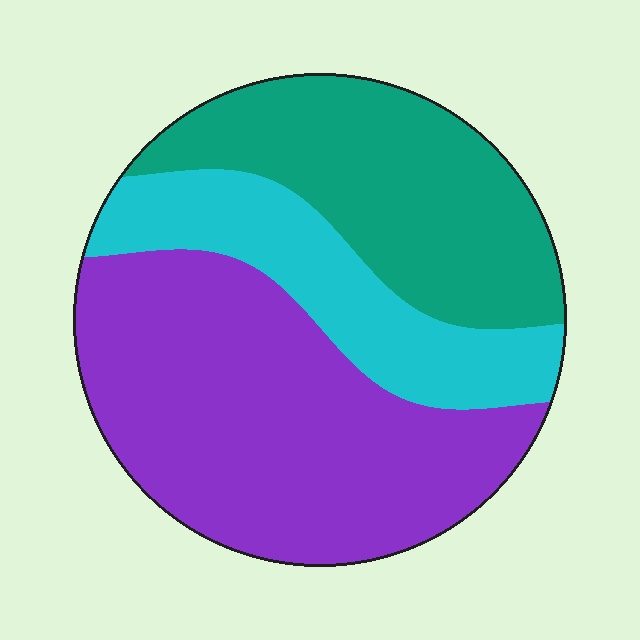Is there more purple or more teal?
Purple.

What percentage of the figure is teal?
Teal takes up between a quarter and a half of the figure.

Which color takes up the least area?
Cyan, at roughly 20%.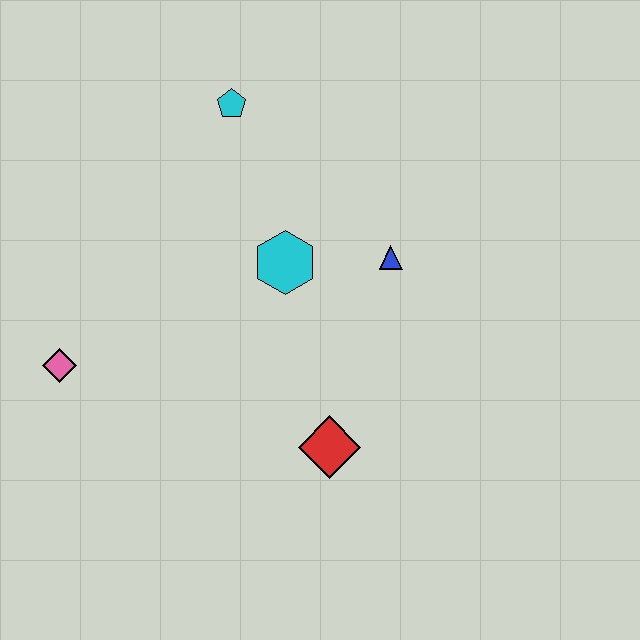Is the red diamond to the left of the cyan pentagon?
No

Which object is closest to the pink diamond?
The cyan hexagon is closest to the pink diamond.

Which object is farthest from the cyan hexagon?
The pink diamond is farthest from the cyan hexagon.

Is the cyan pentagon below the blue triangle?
No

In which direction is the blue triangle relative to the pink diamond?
The blue triangle is to the right of the pink diamond.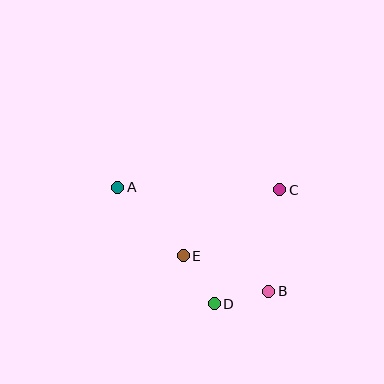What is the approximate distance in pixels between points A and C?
The distance between A and C is approximately 162 pixels.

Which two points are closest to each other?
Points B and D are closest to each other.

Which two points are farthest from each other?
Points A and B are farthest from each other.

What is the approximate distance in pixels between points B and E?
The distance between B and E is approximately 93 pixels.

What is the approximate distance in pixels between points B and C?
The distance between B and C is approximately 102 pixels.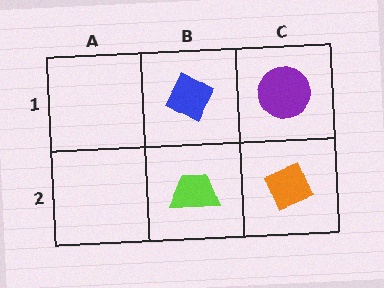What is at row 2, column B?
A lime trapezoid.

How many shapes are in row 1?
2 shapes.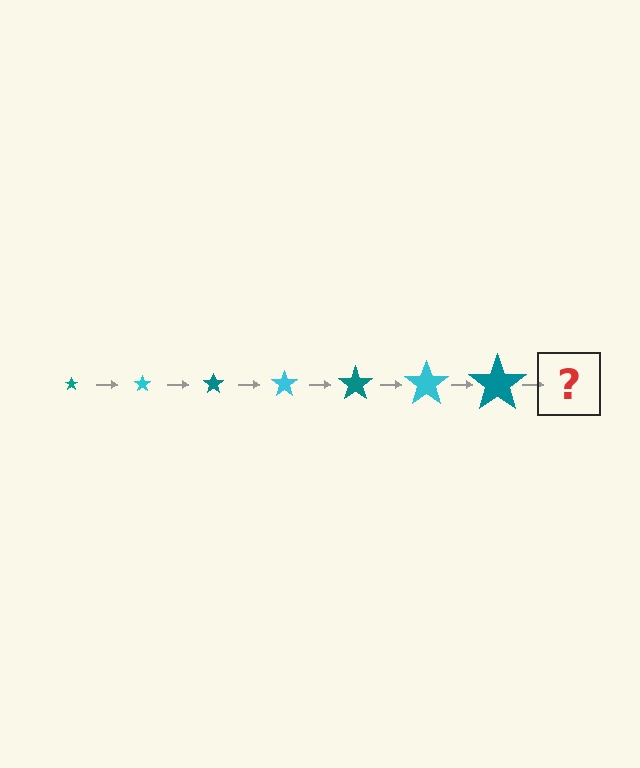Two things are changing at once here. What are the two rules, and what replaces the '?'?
The two rules are that the star grows larger each step and the color cycles through teal and cyan. The '?' should be a cyan star, larger than the previous one.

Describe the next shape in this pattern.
It should be a cyan star, larger than the previous one.